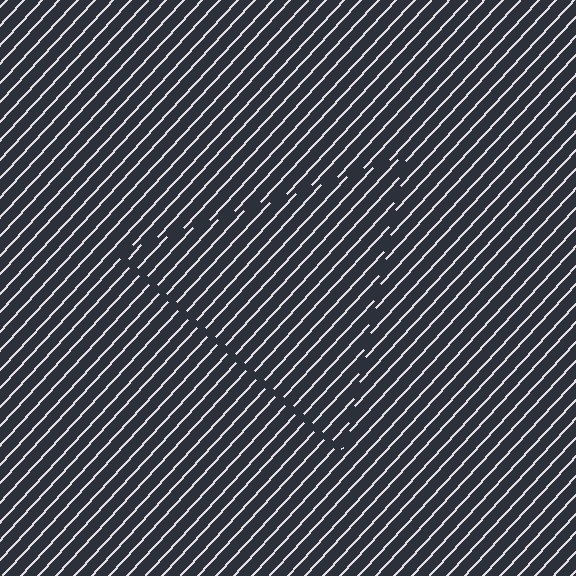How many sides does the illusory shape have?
3 sides — the line-ends trace a triangle.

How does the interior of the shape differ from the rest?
The interior of the shape contains the same grating, shifted by half a period — the contour is defined by the phase discontinuity where line-ends from the inner and outer gratings abut.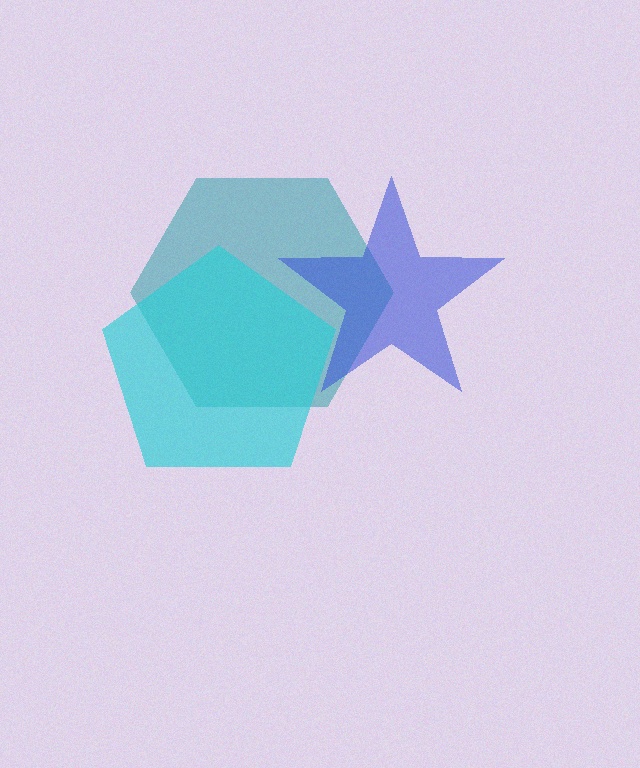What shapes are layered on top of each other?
The layered shapes are: a teal hexagon, a cyan pentagon, a blue star.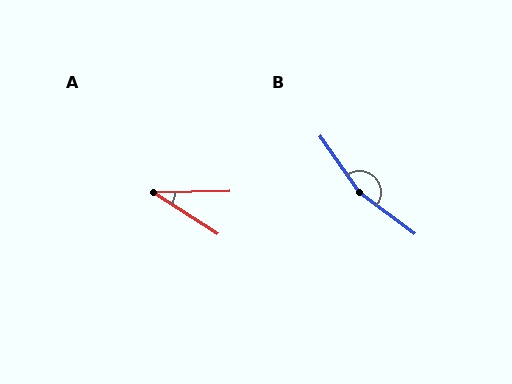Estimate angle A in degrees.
Approximately 34 degrees.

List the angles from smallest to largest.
A (34°), B (162°).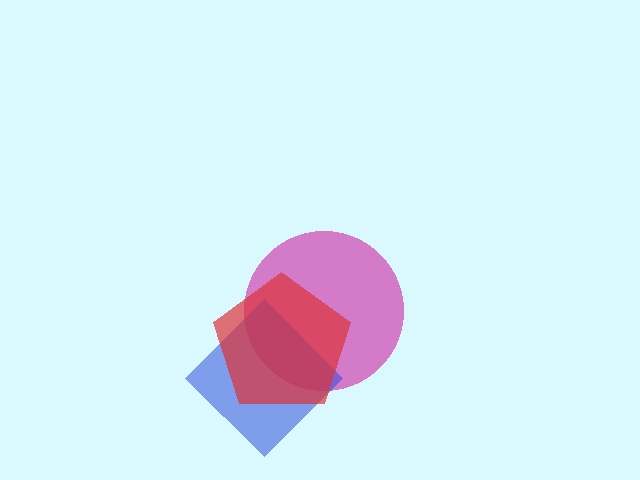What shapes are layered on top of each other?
The layered shapes are: a magenta circle, a blue diamond, a red pentagon.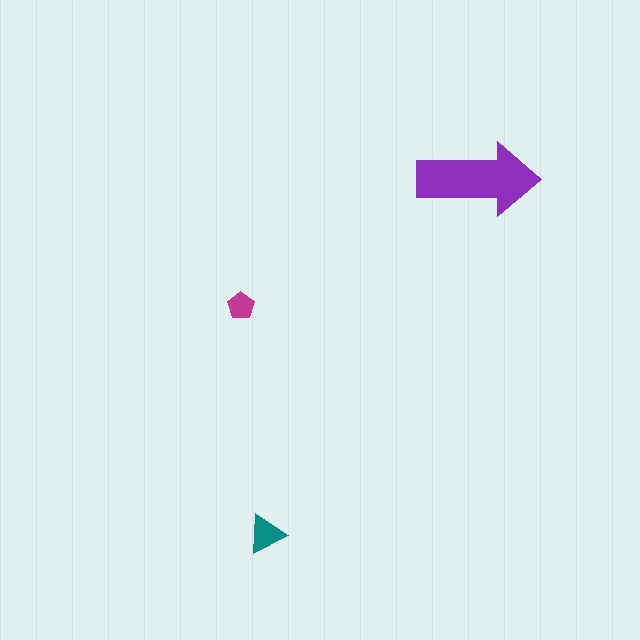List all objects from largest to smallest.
The purple arrow, the teal triangle, the magenta pentagon.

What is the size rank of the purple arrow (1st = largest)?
1st.